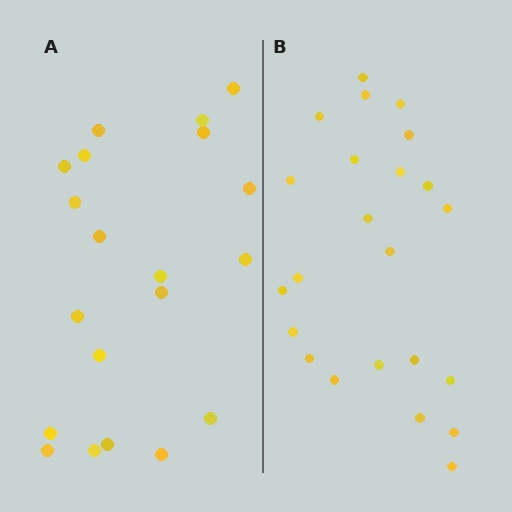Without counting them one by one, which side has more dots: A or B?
Region B (the right region) has more dots.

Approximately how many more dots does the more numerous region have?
Region B has just a few more — roughly 2 or 3 more dots than region A.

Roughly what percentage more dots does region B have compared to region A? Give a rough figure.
About 15% more.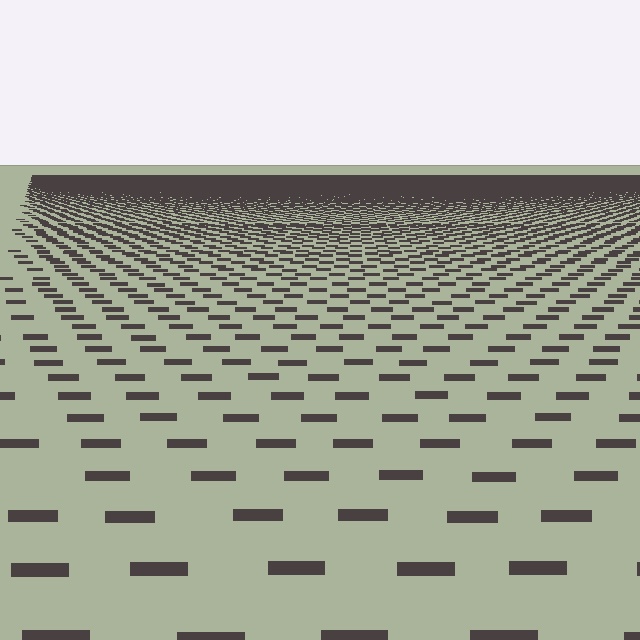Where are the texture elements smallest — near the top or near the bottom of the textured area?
Near the top.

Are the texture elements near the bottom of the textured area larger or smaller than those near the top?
Larger. Near the bottom, elements are closer to the viewer and appear at a bigger on-screen size.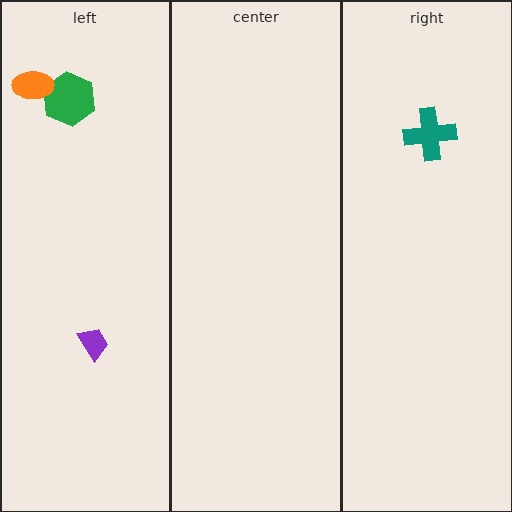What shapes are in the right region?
The teal cross.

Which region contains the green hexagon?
The left region.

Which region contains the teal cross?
The right region.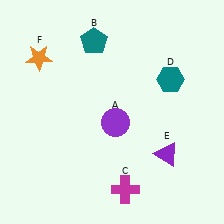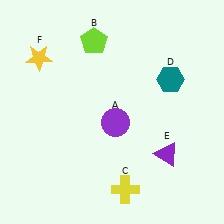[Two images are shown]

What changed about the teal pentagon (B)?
In Image 1, B is teal. In Image 2, it changed to lime.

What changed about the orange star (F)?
In Image 1, F is orange. In Image 2, it changed to yellow.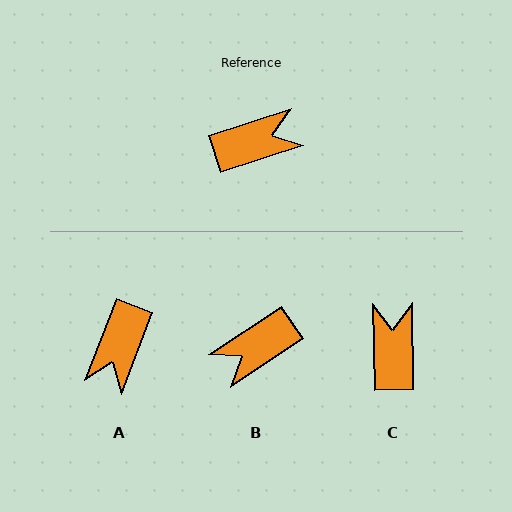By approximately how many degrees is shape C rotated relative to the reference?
Approximately 73 degrees counter-clockwise.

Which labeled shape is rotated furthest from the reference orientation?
B, about 164 degrees away.